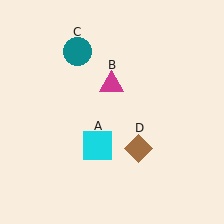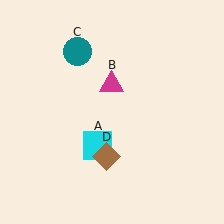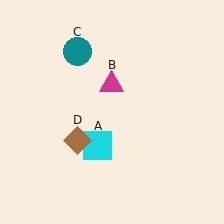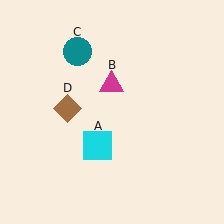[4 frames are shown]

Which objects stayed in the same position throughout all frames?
Cyan square (object A) and magenta triangle (object B) and teal circle (object C) remained stationary.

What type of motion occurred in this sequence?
The brown diamond (object D) rotated clockwise around the center of the scene.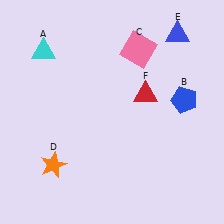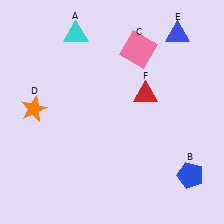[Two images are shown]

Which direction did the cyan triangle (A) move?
The cyan triangle (A) moved right.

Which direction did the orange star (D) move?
The orange star (D) moved up.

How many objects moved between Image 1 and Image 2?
3 objects moved between the two images.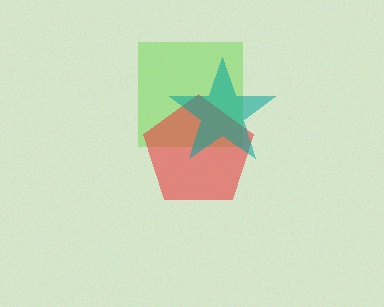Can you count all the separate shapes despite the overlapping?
Yes, there are 3 separate shapes.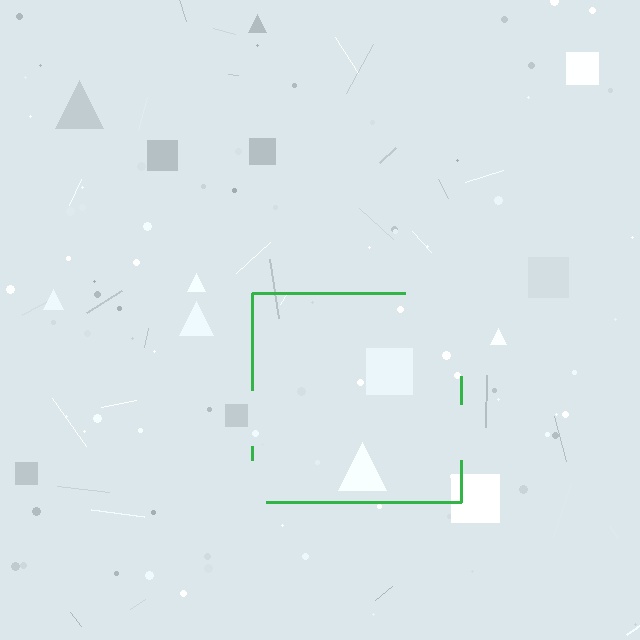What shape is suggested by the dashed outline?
The dashed outline suggests a square.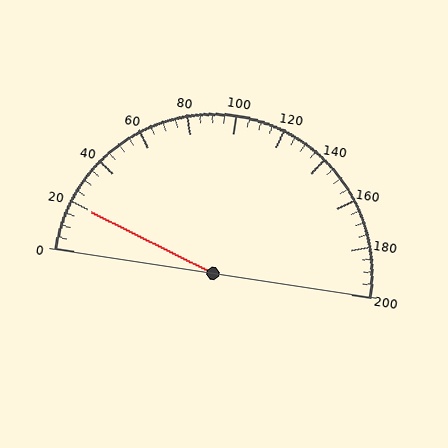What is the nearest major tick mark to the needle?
The nearest major tick mark is 20.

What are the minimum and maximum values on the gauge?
The gauge ranges from 0 to 200.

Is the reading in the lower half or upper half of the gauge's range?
The reading is in the lower half of the range (0 to 200).